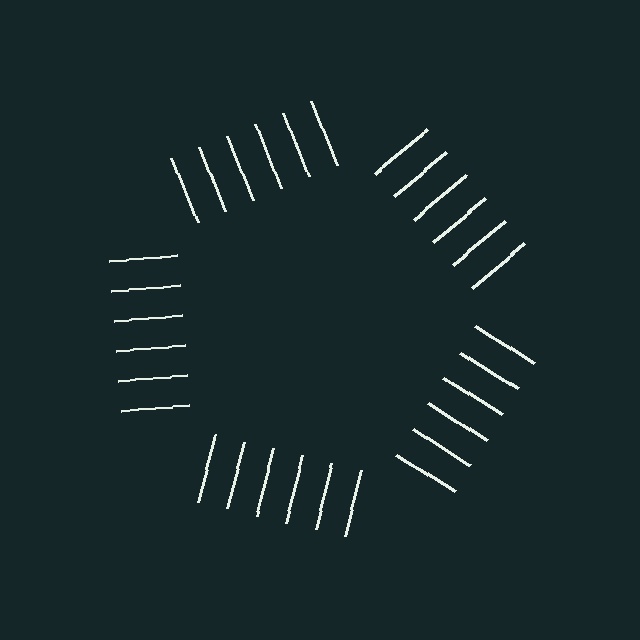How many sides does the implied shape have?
5 sides — the line-ends trace a pentagon.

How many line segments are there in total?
30 — 6 along each of the 5 edges.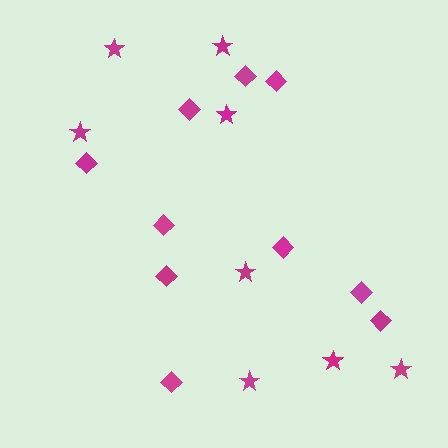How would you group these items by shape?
There are 2 groups: one group of stars (8) and one group of diamonds (10).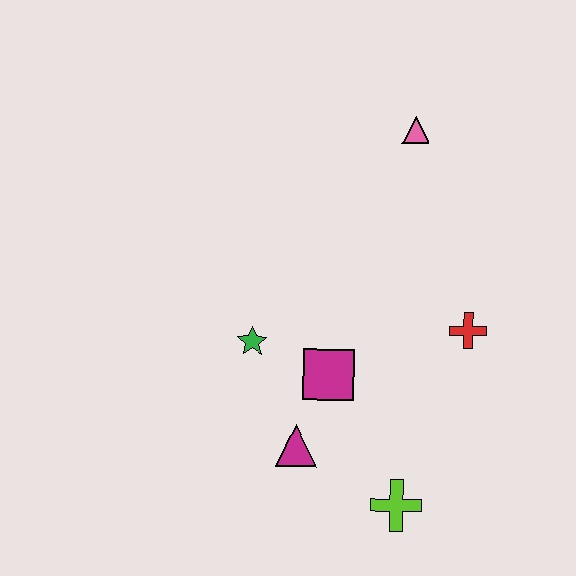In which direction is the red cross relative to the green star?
The red cross is to the right of the green star.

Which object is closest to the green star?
The magenta square is closest to the green star.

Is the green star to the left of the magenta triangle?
Yes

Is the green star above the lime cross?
Yes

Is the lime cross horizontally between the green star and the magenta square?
No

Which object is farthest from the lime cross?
The pink triangle is farthest from the lime cross.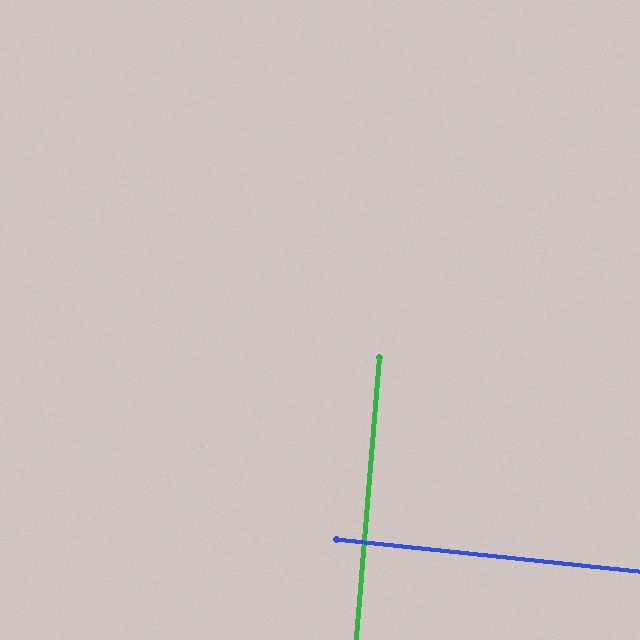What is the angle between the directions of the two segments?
Approximately 89 degrees.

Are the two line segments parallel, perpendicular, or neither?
Perpendicular — they meet at approximately 89°.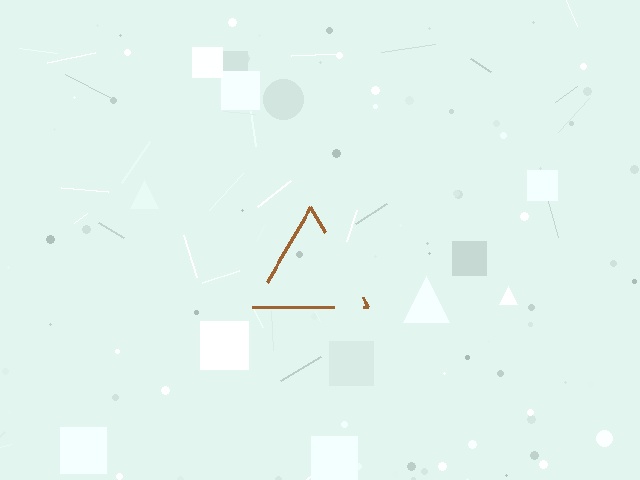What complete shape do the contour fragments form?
The contour fragments form a triangle.